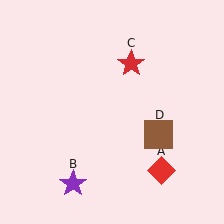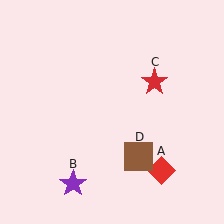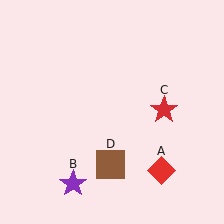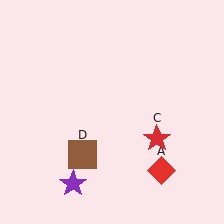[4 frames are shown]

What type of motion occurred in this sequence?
The red star (object C), brown square (object D) rotated clockwise around the center of the scene.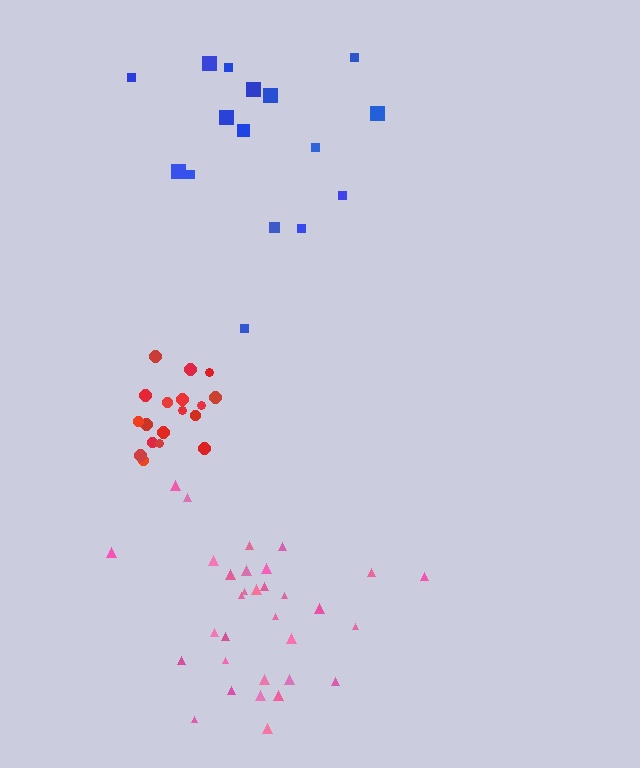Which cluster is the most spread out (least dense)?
Blue.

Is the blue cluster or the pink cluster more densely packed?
Pink.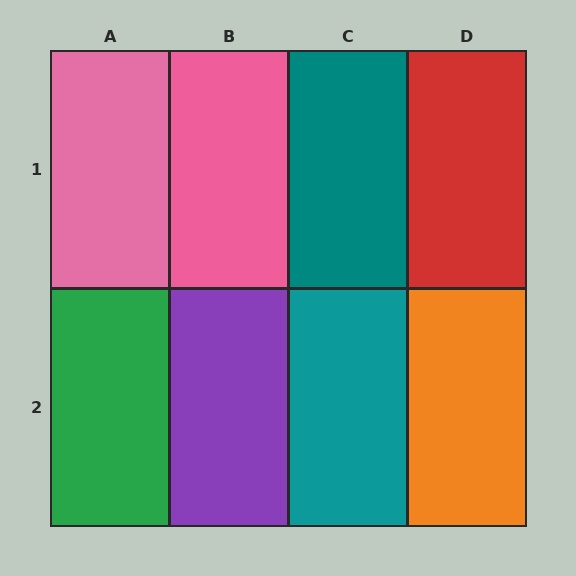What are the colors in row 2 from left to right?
Green, purple, teal, orange.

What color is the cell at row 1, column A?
Pink.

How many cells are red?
1 cell is red.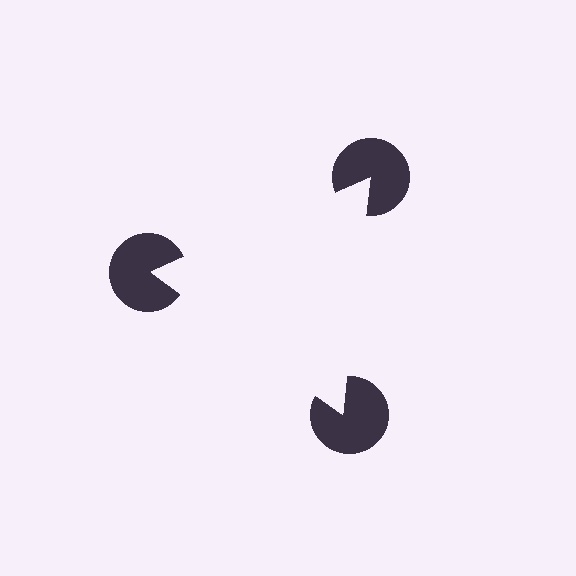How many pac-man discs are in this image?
There are 3 — one at each vertex of the illusory triangle.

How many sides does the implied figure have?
3 sides.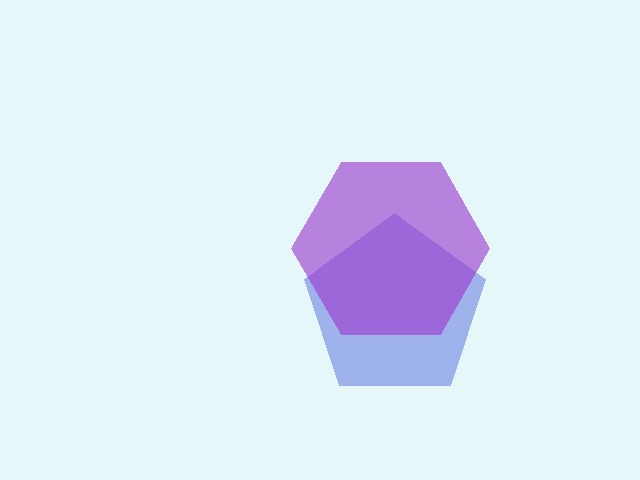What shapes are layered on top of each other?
The layered shapes are: a blue pentagon, a purple hexagon.